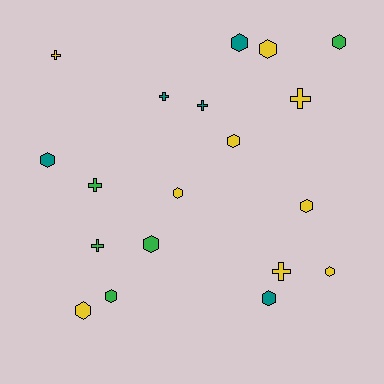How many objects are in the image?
There are 19 objects.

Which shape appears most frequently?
Hexagon, with 12 objects.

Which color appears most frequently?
Yellow, with 9 objects.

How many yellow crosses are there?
There are 3 yellow crosses.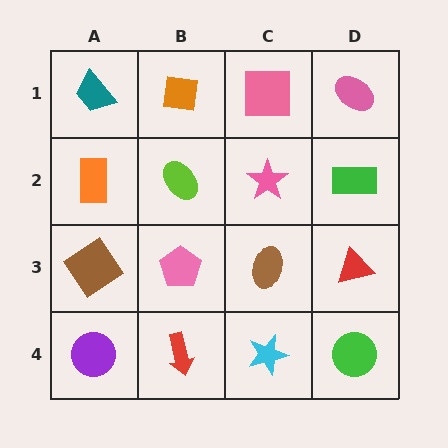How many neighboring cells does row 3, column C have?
4.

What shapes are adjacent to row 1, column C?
A pink star (row 2, column C), an orange square (row 1, column B), a pink ellipse (row 1, column D).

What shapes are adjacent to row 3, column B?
A lime ellipse (row 2, column B), a red arrow (row 4, column B), a brown diamond (row 3, column A), a brown ellipse (row 3, column C).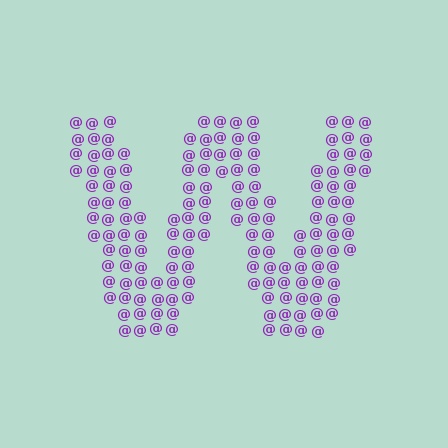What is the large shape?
The large shape is the letter W.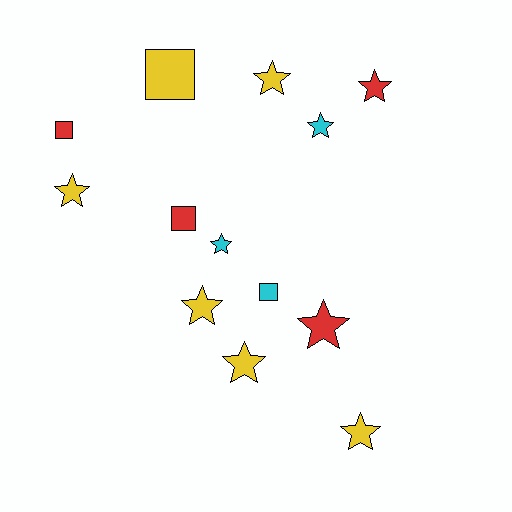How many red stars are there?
There are 2 red stars.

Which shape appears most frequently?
Star, with 9 objects.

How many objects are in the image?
There are 13 objects.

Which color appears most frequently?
Yellow, with 6 objects.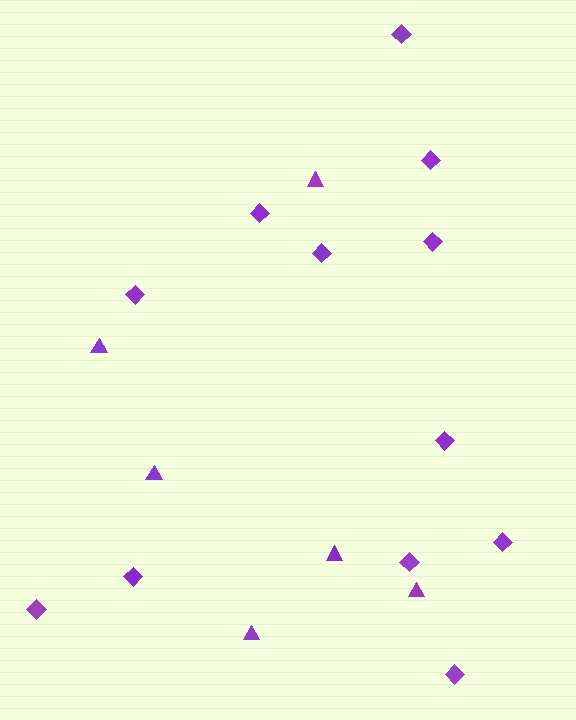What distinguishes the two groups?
There are 2 groups: one group of diamonds (12) and one group of triangles (6).